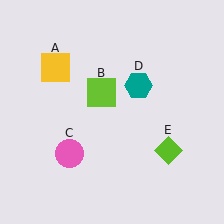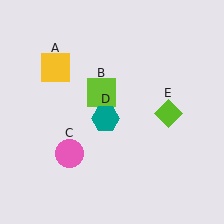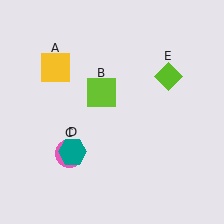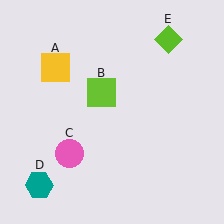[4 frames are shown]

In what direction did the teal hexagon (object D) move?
The teal hexagon (object D) moved down and to the left.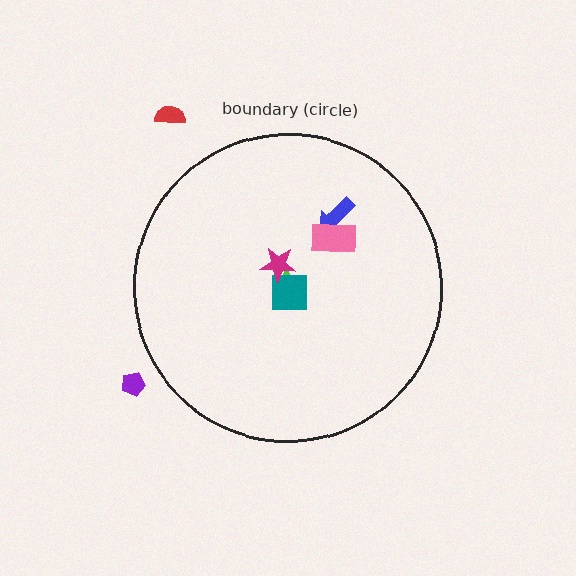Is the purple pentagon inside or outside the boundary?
Outside.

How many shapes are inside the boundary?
5 inside, 2 outside.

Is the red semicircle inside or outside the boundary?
Outside.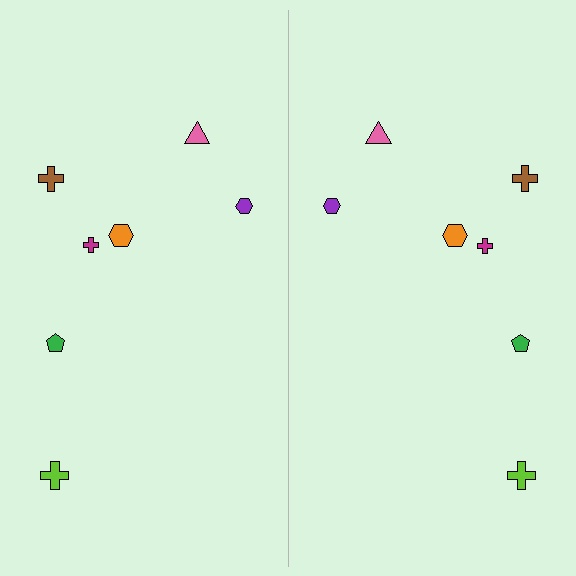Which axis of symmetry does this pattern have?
The pattern has a vertical axis of symmetry running through the center of the image.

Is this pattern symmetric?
Yes, this pattern has bilateral (reflection) symmetry.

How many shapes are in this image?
There are 14 shapes in this image.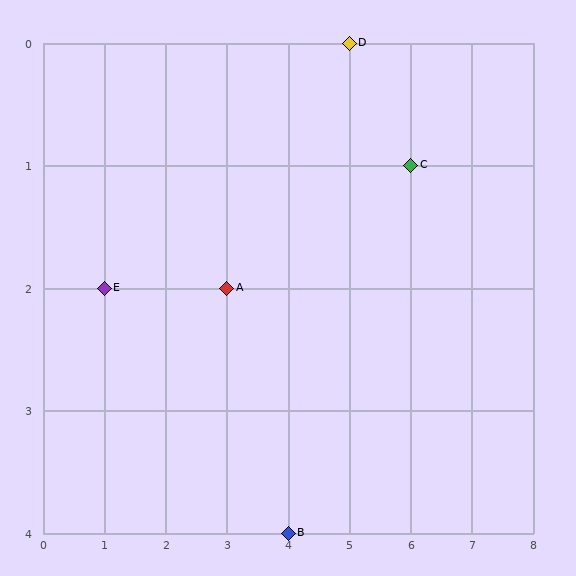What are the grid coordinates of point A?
Point A is at grid coordinates (3, 2).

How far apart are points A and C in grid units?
Points A and C are 3 columns and 1 row apart (about 3.2 grid units diagonally).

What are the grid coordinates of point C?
Point C is at grid coordinates (6, 1).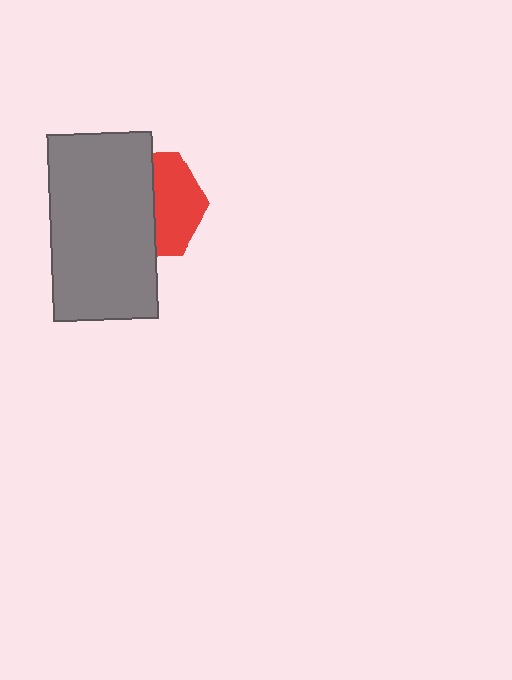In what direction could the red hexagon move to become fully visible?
The red hexagon could move right. That would shift it out from behind the gray rectangle entirely.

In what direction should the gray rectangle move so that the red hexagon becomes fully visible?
The gray rectangle should move left. That is the shortest direction to clear the overlap and leave the red hexagon fully visible.